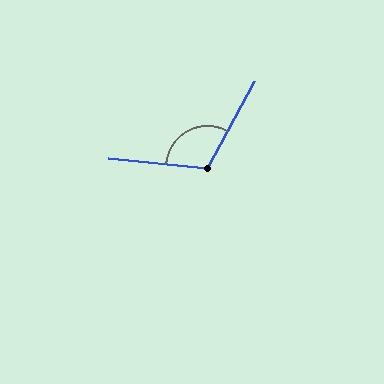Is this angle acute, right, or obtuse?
It is obtuse.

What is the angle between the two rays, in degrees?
Approximately 113 degrees.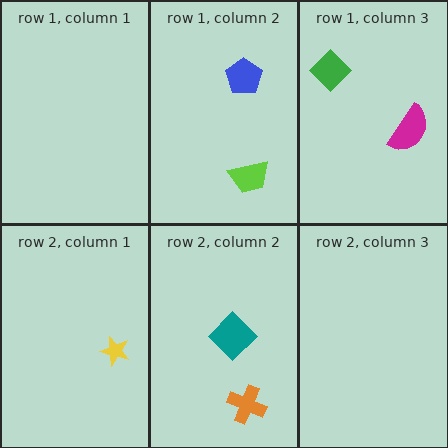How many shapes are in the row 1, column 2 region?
2.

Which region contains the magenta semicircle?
The row 1, column 3 region.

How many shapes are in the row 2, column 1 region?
1.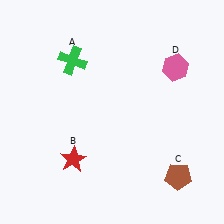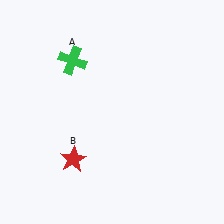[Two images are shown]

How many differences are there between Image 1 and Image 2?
There are 2 differences between the two images.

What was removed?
The brown pentagon (C), the pink hexagon (D) were removed in Image 2.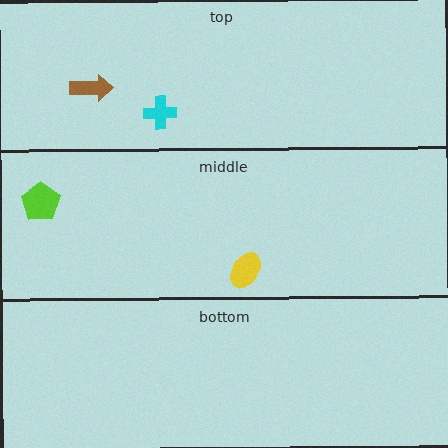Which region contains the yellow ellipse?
The middle region.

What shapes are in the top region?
The brown arrow, the cyan cross.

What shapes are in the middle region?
The yellow ellipse, the lime pentagon.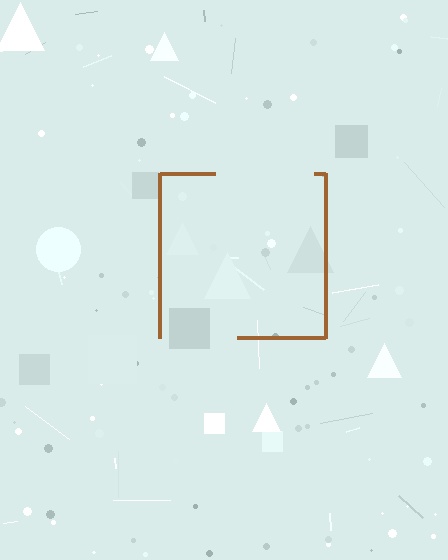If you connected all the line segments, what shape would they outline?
They would outline a square.